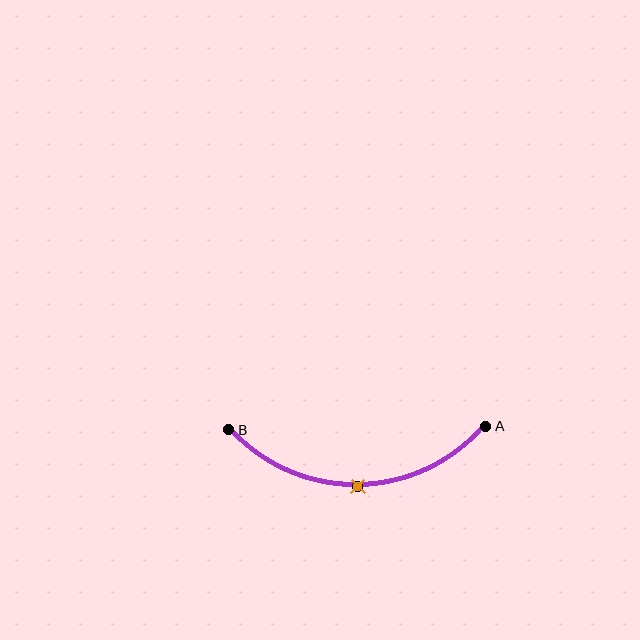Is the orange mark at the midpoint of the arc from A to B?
Yes. The orange mark lies on the arc at equal arc-length from both A and B — it is the arc midpoint.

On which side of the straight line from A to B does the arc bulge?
The arc bulges below the straight line connecting A and B.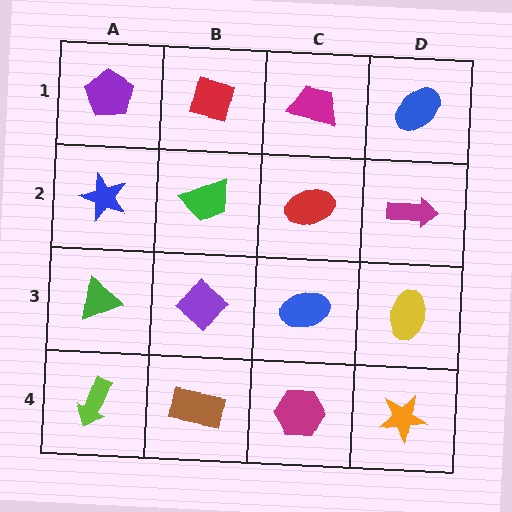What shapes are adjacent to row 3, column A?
A blue star (row 2, column A), a lime arrow (row 4, column A), a purple diamond (row 3, column B).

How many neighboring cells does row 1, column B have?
3.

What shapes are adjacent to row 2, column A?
A purple pentagon (row 1, column A), a green triangle (row 3, column A), a green trapezoid (row 2, column B).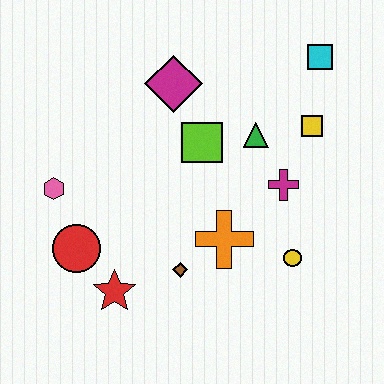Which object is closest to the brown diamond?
The orange cross is closest to the brown diamond.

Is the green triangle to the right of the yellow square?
No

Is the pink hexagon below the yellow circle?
No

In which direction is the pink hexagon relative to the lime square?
The pink hexagon is to the left of the lime square.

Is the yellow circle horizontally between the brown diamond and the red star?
No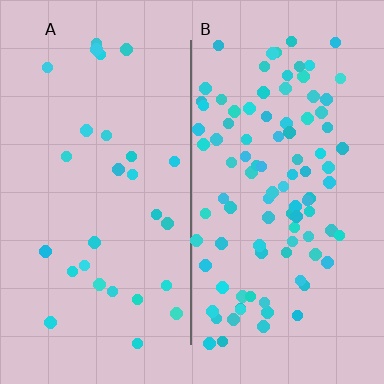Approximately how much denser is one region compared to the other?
Approximately 3.4× — region B over region A.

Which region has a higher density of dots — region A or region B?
B (the right).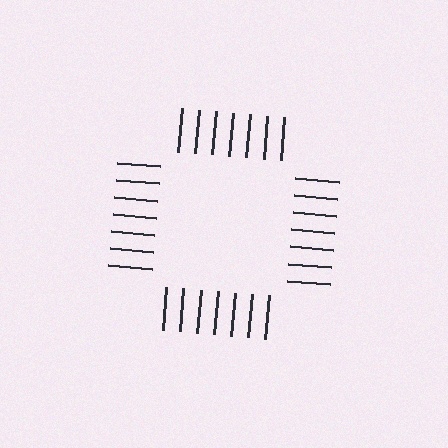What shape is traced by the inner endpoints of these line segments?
An illusory square — the line segments terminate on its edges but no continuous stroke is drawn.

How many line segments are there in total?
28 — 7 along each of the 4 edges.